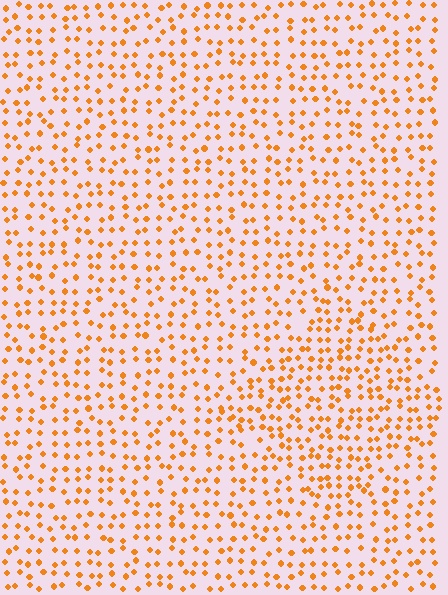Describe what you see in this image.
The image contains small orange elements arranged at two different densities. A diamond-shaped region is visible where the elements are more densely packed than the surrounding area.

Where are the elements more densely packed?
The elements are more densely packed inside the diamond boundary.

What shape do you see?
I see a diamond.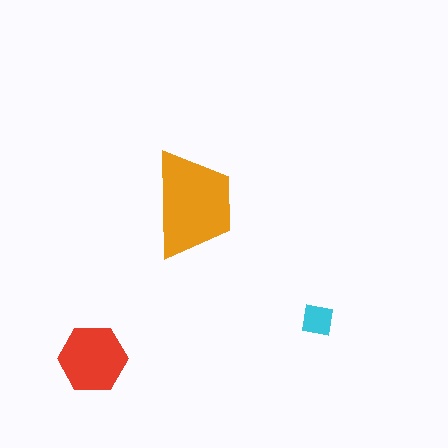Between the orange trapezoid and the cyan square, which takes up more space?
The orange trapezoid.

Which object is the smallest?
The cyan square.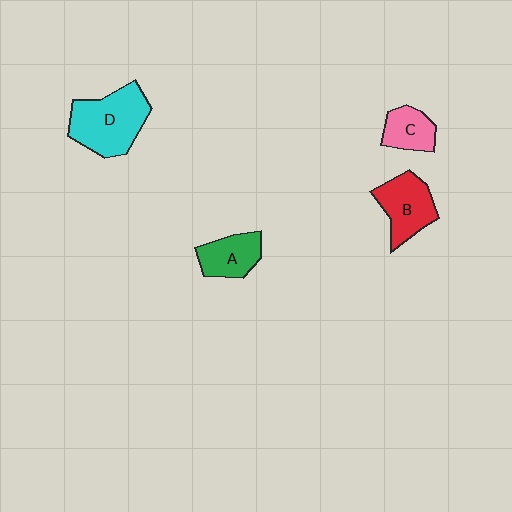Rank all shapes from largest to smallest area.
From largest to smallest: D (cyan), B (red), A (green), C (pink).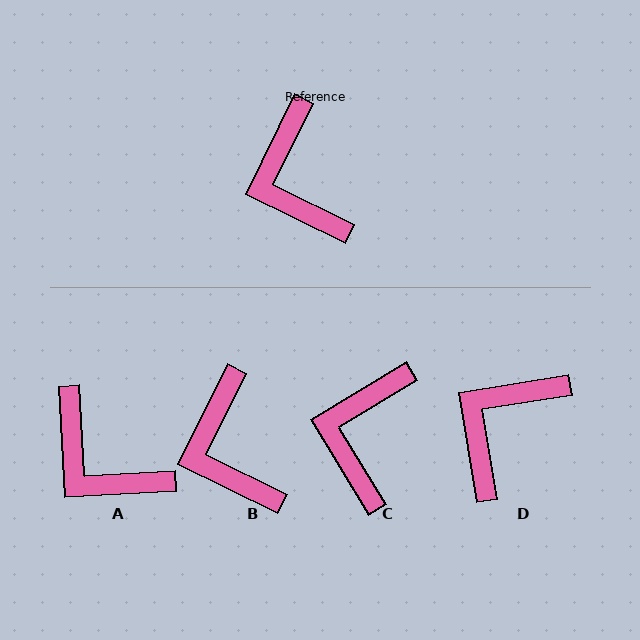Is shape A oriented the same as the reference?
No, it is off by about 29 degrees.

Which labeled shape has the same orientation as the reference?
B.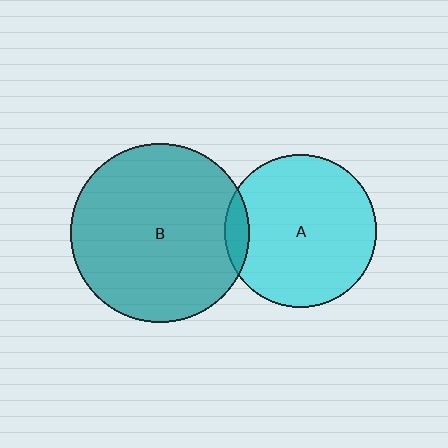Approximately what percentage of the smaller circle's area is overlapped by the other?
Approximately 10%.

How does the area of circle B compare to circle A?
Approximately 1.4 times.